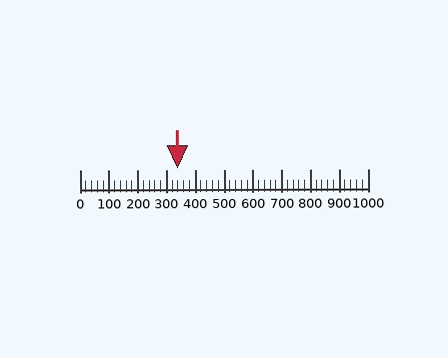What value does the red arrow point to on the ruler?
The red arrow points to approximately 340.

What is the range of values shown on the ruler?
The ruler shows values from 0 to 1000.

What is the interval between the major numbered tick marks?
The major tick marks are spaced 100 units apart.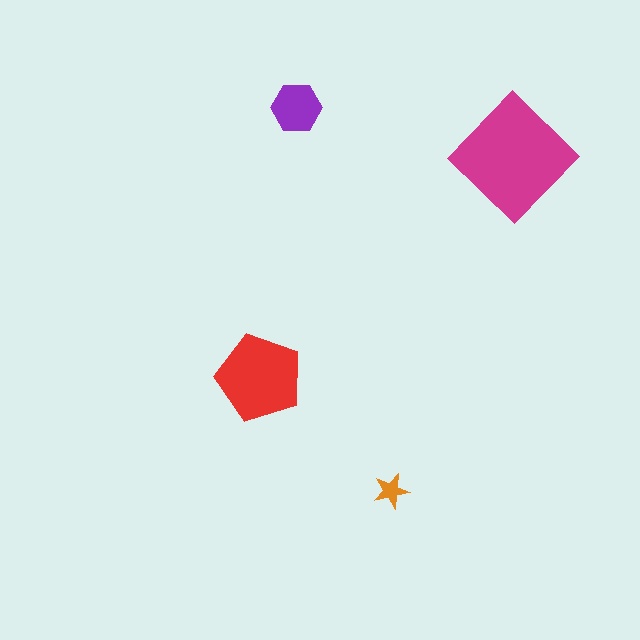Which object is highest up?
The purple hexagon is topmost.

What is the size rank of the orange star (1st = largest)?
4th.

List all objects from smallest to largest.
The orange star, the purple hexagon, the red pentagon, the magenta diamond.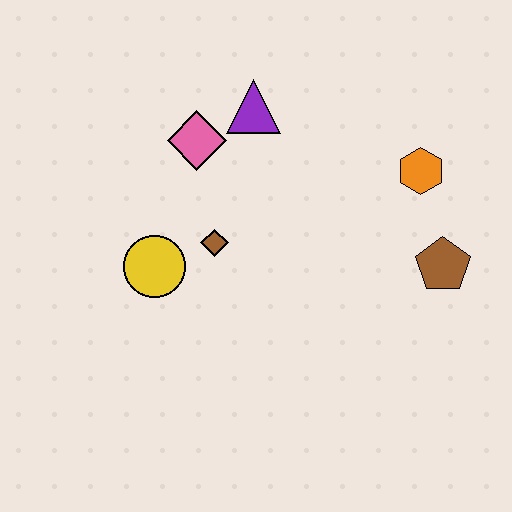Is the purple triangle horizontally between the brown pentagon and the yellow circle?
Yes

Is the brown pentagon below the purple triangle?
Yes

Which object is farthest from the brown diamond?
The brown pentagon is farthest from the brown diamond.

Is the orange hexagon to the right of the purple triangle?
Yes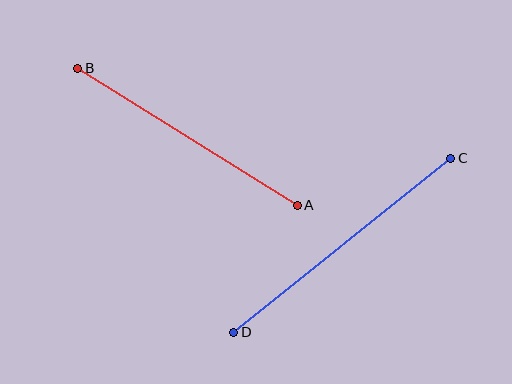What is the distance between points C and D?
The distance is approximately 278 pixels.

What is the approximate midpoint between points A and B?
The midpoint is at approximately (187, 137) pixels.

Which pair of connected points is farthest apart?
Points C and D are farthest apart.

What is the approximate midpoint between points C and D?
The midpoint is at approximately (342, 245) pixels.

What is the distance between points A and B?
The distance is approximately 259 pixels.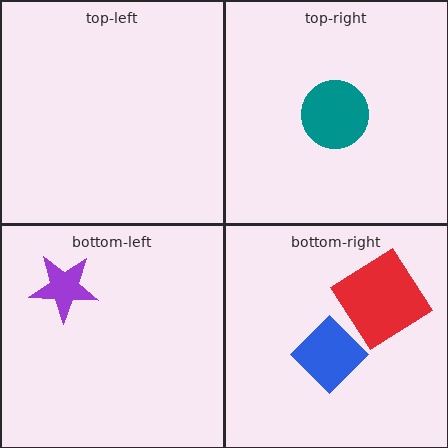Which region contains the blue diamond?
The bottom-right region.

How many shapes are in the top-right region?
1.